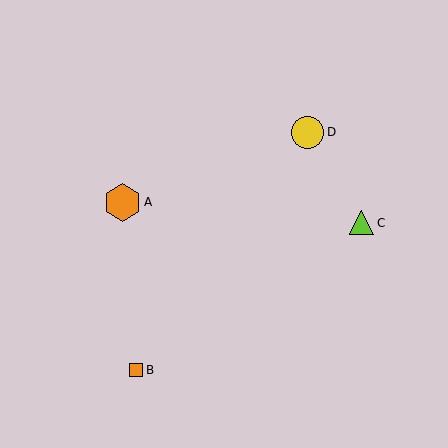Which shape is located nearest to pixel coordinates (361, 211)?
The lime triangle (labeled C) at (362, 223) is nearest to that location.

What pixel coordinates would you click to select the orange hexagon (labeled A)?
Click at (122, 202) to select the orange hexagon A.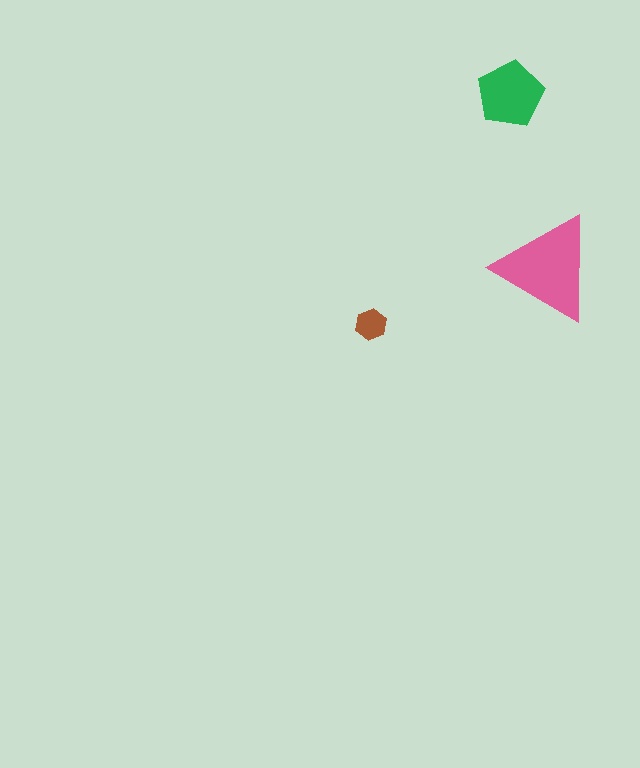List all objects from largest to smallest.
The pink triangle, the green pentagon, the brown hexagon.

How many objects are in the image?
There are 3 objects in the image.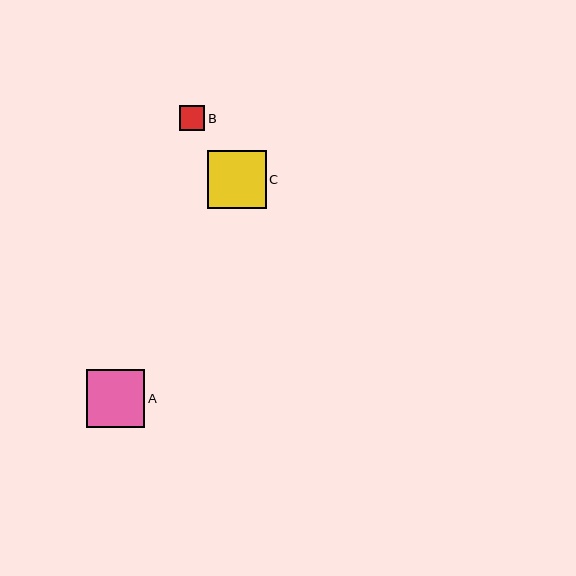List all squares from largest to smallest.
From largest to smallest: C, A, B.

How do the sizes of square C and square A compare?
Square C and square A are approximately the same size.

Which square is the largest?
Square C is the largest with a size of approximately 59 pixels.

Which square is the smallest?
Square B is the smallest with a size of approximately 25 pixels.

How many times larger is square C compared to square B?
Square C is approximately 2.4 times the size of square B.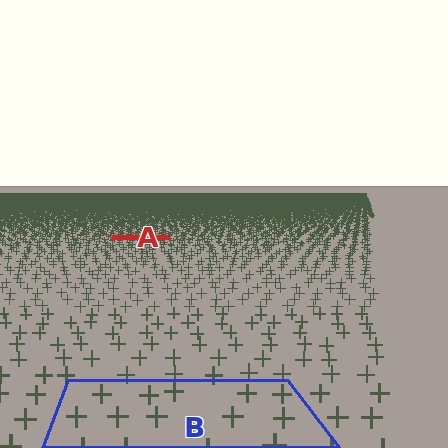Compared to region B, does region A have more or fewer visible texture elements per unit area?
Region A has more texture elements per unit area — they are packed more densely because it is farther away.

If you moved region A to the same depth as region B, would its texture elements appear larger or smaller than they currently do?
They would appear larger. At a closer depth, the same texture elements are projected at a bigger on-screen size.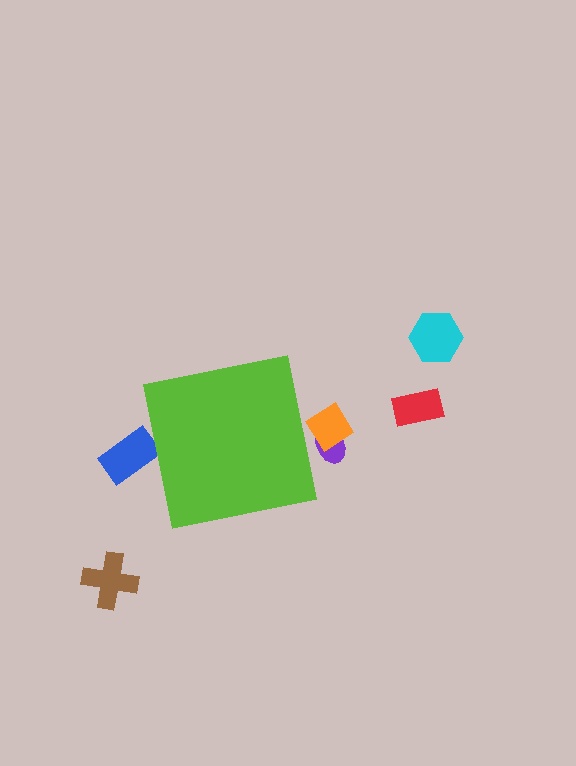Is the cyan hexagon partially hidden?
No, the cyan hexagon is fully visible.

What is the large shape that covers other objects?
A lime square.